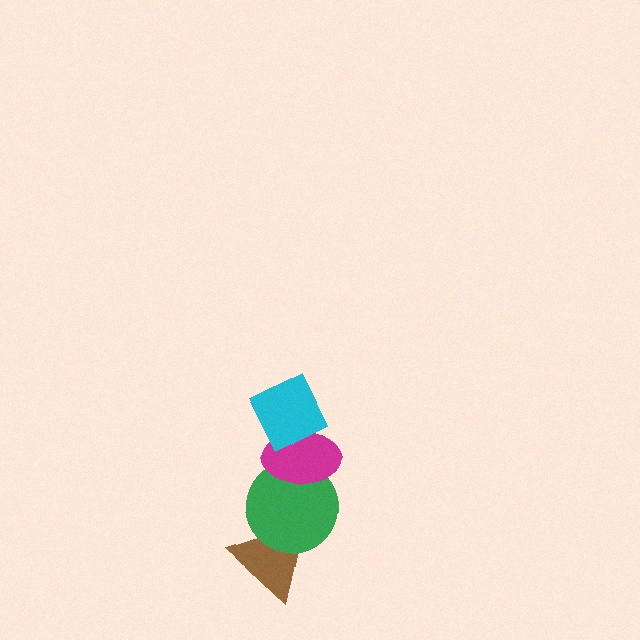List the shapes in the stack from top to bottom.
From top to bottom: the cyan diamond, the magenta ellipse, the green circle, the brown triangle.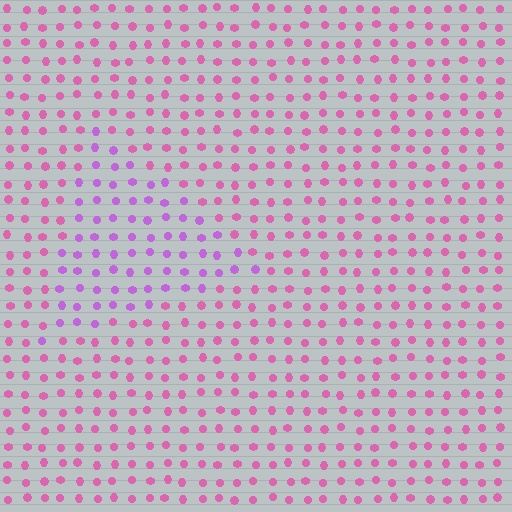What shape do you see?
I see a triangle.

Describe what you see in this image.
The image is filled with small pink elements in a uniform arrangement. A triangle-shaped region is visible where the elements are tinted to a slightly different hue, forming a subtle color boundary.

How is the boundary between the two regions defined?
The boundary is defined purely by a slight shift in hue (about 36 degrees). Spacing, size, and orientation are identical on both sides.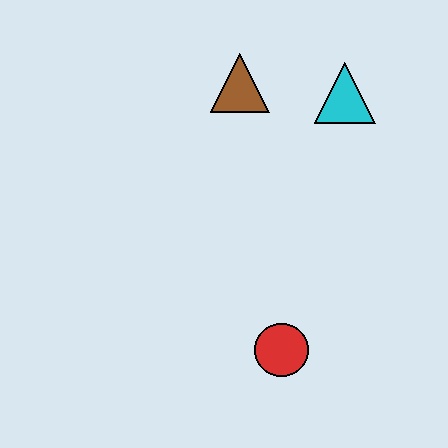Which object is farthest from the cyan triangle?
The red circle is farthest from the cyan triangle.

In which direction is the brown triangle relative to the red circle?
The brown triangle is above the red circle.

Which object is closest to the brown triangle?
The cyan triangle is closest to the brown triangle.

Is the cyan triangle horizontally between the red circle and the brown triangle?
No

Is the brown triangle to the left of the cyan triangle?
Yes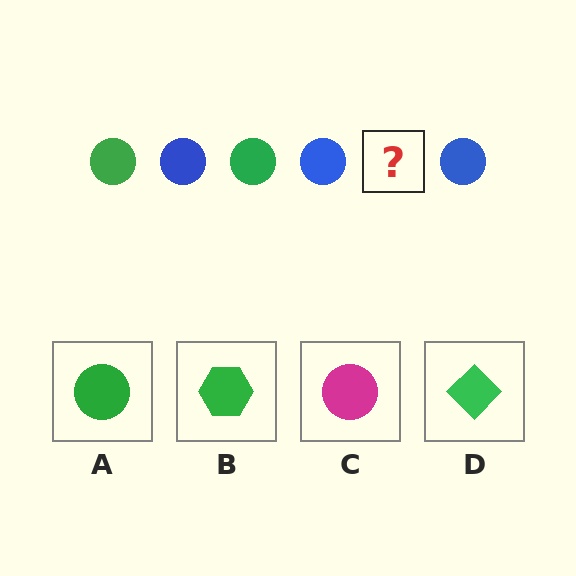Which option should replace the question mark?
Option A.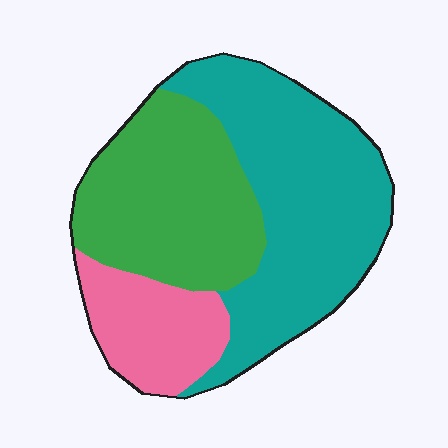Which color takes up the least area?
Pink, at roughly 20%.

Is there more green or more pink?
Green.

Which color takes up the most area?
Teal, at roughly 45%.